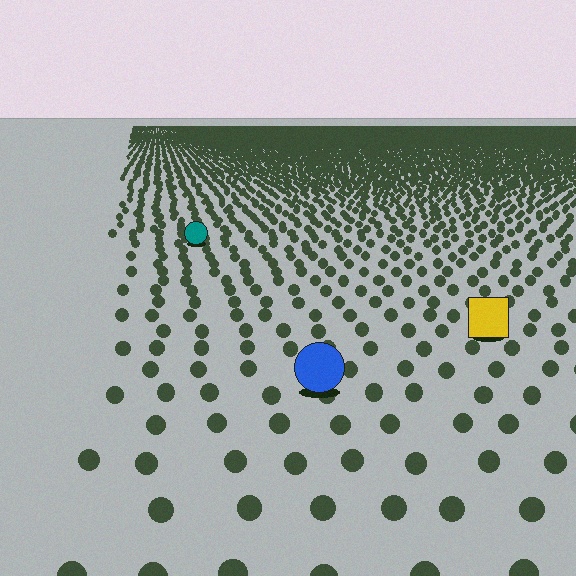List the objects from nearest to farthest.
From nearest to farthest: the blue circle, the yellow square, the teal circle.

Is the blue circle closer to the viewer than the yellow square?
Yes. The blue circle is closer — you can tell from the texture gradient: the ground texture is coarser near it.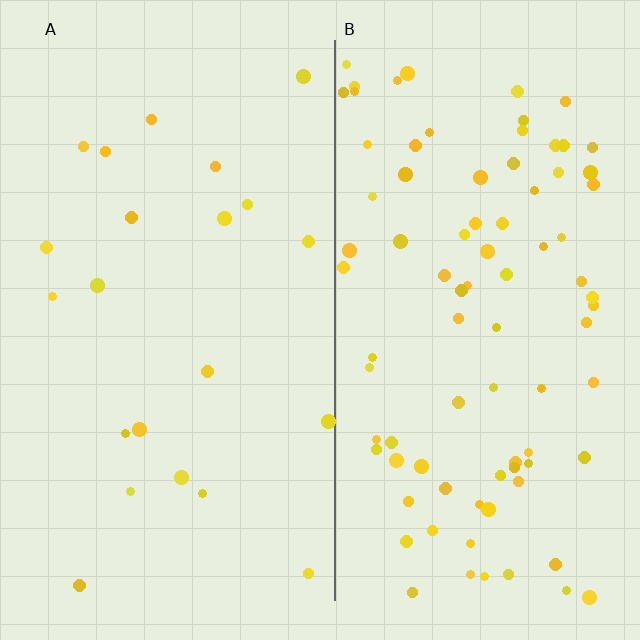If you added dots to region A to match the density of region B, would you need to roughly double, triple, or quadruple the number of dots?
Approximately quadruple.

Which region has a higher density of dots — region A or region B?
B (the right).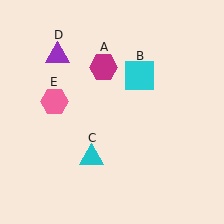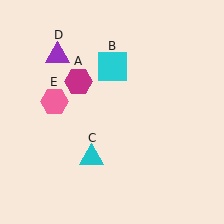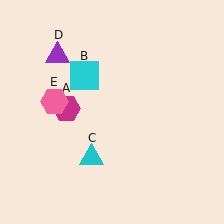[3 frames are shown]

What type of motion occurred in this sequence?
The magenta hexagon (object A), cyan square (object B) rotated counterclockwise around the center of the scene.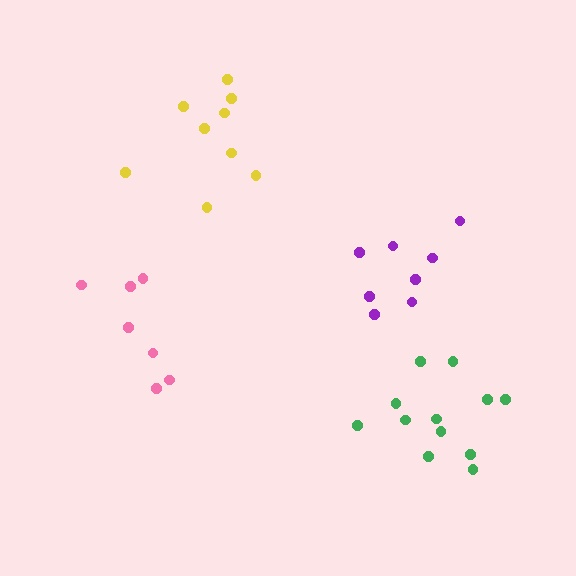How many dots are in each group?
Group 1: 12 dots, Group 2: 8 dots, Group 3: 7 dots, Group 4: 9 dots (36 total).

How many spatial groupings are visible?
There are 4 spatial groupings.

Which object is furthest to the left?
The pink cluster is leftmost.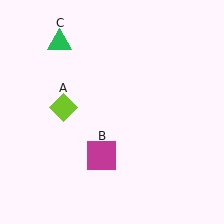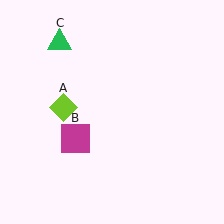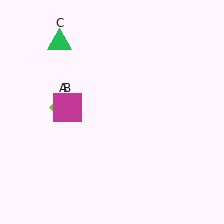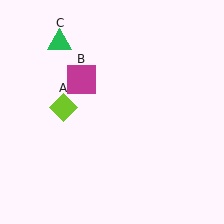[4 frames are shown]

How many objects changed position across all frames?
1 object changed position: magenta square (object B).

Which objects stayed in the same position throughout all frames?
Lime diamond (object A) and green triangle (object C) remained stationary.